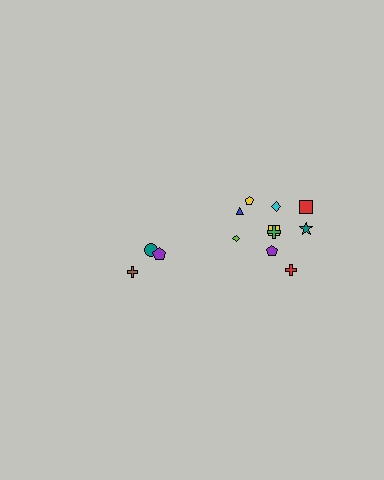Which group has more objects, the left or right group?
The right group.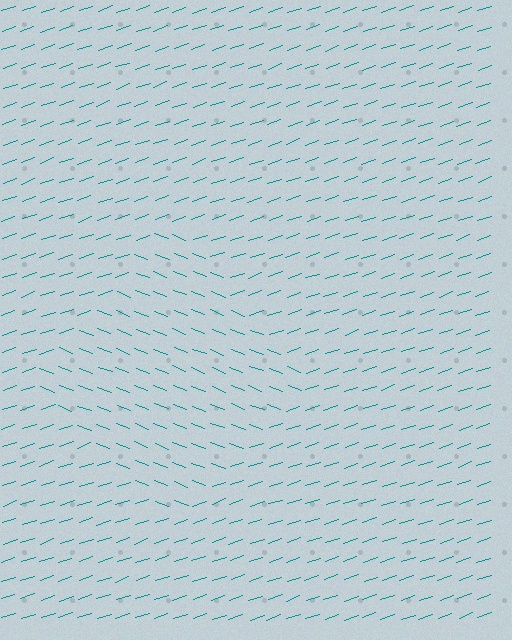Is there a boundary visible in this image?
Yes, there is a texture boundary formed by a change in line orientation.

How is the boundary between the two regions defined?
The boundary is defined purely by a change in line orientation (approximately 40 degrees difference). All lines are the same color and thickness.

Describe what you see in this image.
The image is filled with small teal line segments. A diamond region in the image has lines oriented differently from the surrounding lines, creating a visible texture boundary.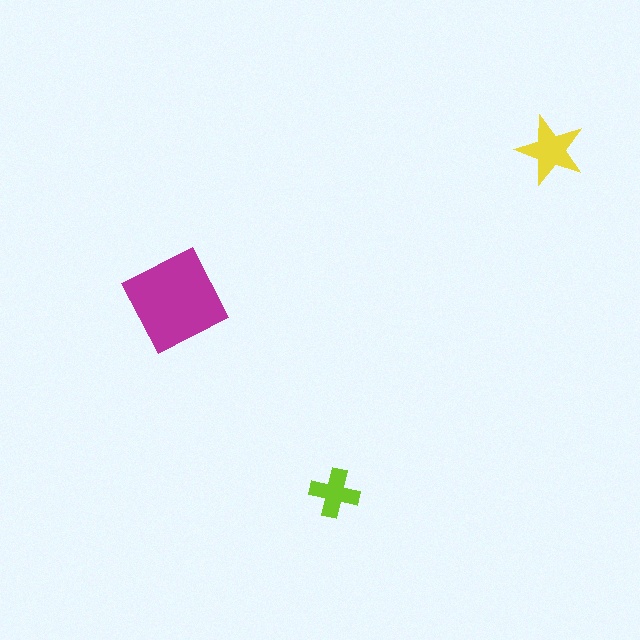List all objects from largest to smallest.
The magenta diamond, the yellow star, the lime cross.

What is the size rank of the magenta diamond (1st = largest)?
1st.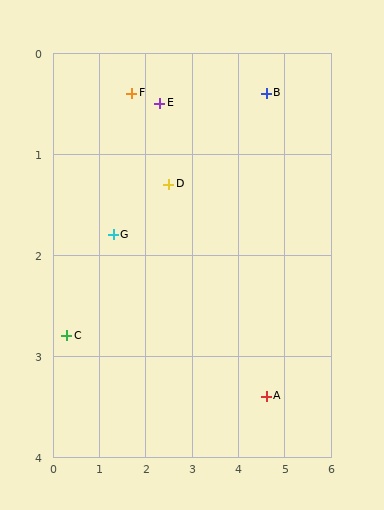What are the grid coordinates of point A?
Point A is at approximately (4.6, 3.4).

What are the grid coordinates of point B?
Point B is at approximately (4.6, 0.4).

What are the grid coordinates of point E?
Point E is at approximately (2.3, 0.5).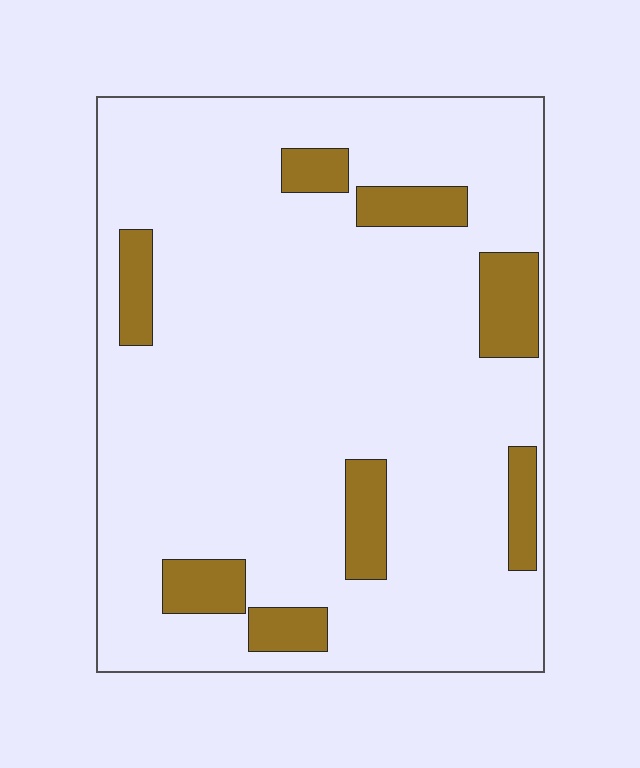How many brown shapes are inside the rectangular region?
8.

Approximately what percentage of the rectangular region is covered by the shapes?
Approximately 15%.